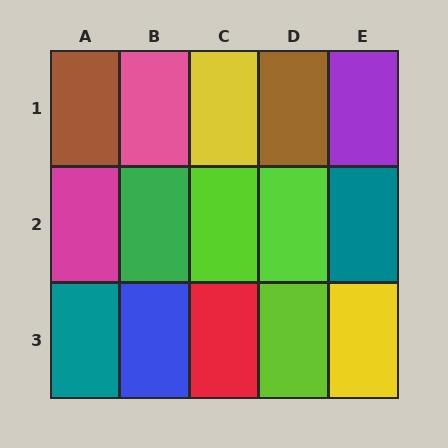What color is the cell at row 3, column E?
Yellow.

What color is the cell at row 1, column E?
Purple.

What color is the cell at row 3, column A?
Teal.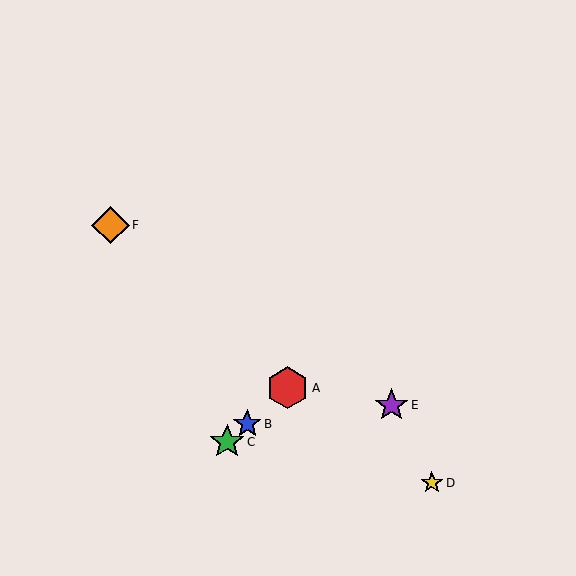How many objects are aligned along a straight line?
3 objects (A, B, C) are aligned along a straight line.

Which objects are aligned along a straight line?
Objects A, B, C are aligned along a straight line.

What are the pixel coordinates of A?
Object A is at (287, 388).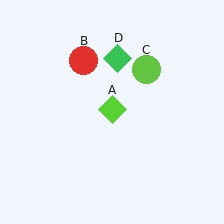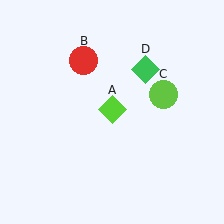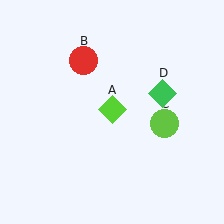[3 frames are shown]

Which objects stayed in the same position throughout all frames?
Lime diamond (object A) and red circle (object B) remained stationary.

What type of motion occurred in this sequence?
The lime circle (object C), green diamond (object D) rotated clockwise around the center of the scene.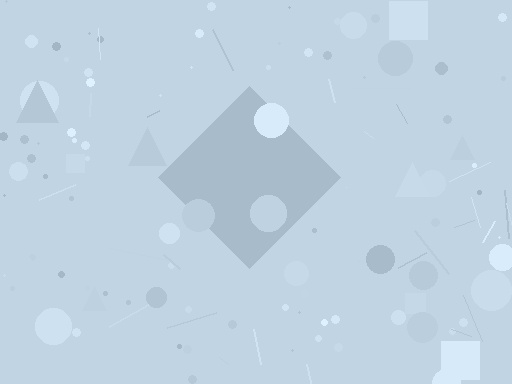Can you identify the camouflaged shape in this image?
The camouflaged shape is a diamond.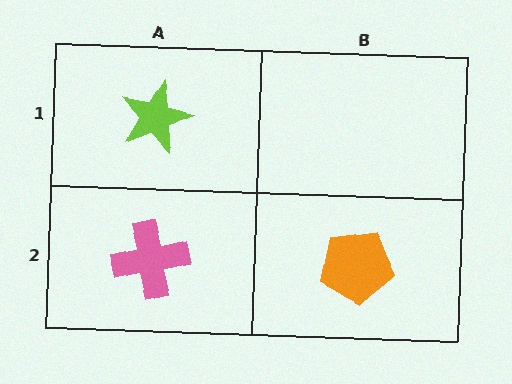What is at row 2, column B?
An orange pentagon.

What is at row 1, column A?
A lime star.